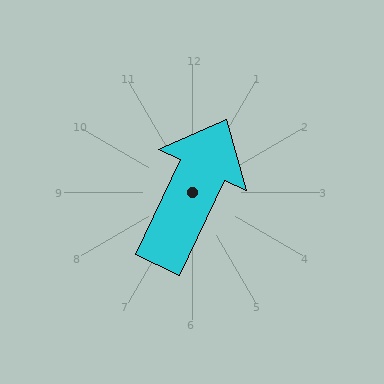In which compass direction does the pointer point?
Northeast.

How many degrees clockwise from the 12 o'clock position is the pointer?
Approximately 25 degrees.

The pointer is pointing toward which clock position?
Roughly 1 o'clock.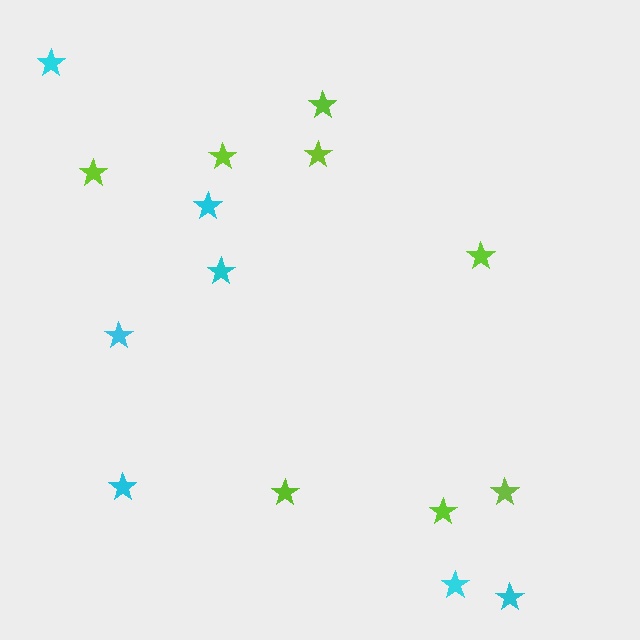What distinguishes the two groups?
There are 2 groups: one group of lime stars (8) and one group of cyan stars (7).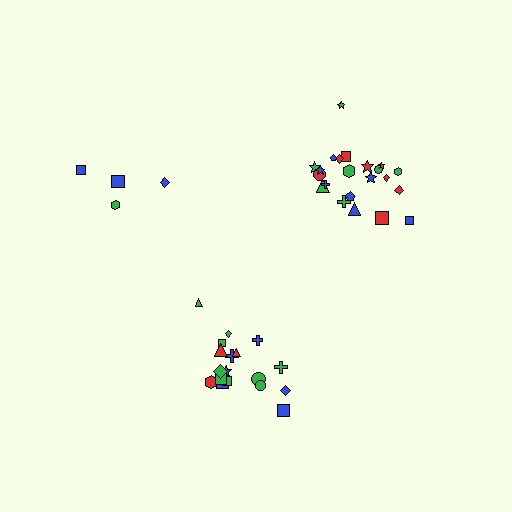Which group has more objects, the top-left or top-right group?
The top-right group.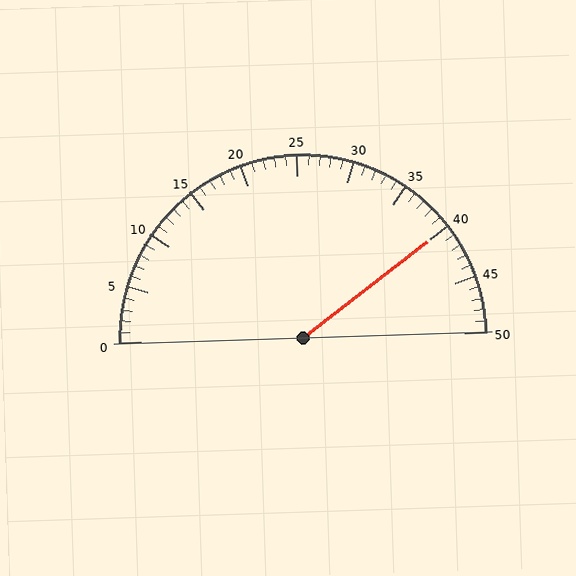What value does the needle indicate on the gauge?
The needle indicates approximately 40.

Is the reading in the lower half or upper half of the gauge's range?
The reading is in the upper half of the range (0 to 50).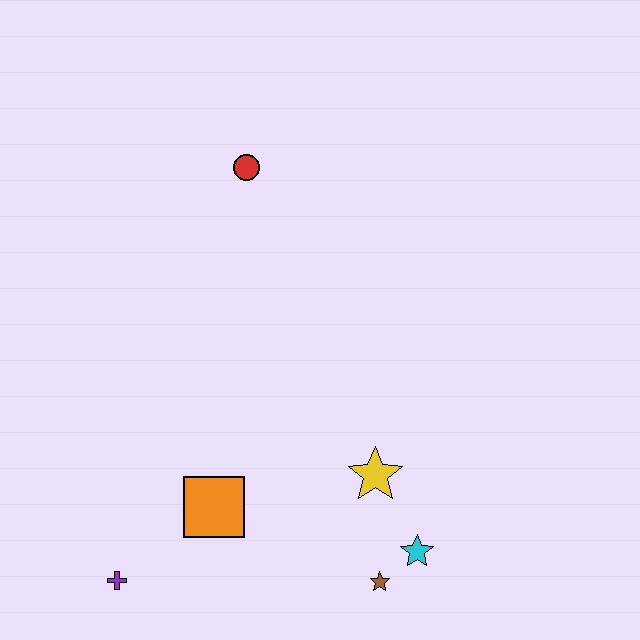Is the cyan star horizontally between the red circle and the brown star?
No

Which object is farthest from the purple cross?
The red circle is farthest from the purple cross.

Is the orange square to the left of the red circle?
Yes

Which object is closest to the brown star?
The cyan star is closest to the brown star.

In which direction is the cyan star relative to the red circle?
The cyan star is below the red circle.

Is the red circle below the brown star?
No